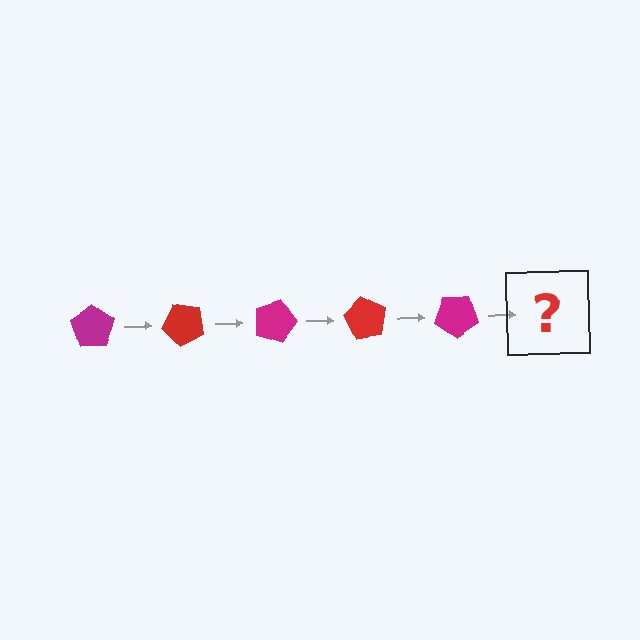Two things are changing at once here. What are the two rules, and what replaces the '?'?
The two rules are that it rotates 45 degrees each step and the color cycles through magenta and red. The '?' should be a red pentagon, rotated 225 degrees from the start.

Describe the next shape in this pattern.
It should be a red pentagon, rotated 225 degrees from the start.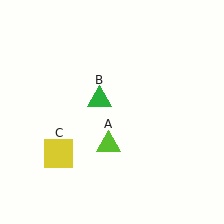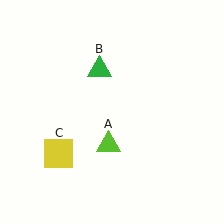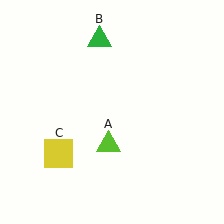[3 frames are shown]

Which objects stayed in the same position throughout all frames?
Lime triangle (object A) and yellow square (object C) remained stationary.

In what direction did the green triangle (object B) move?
The green triangle (object B) moved up.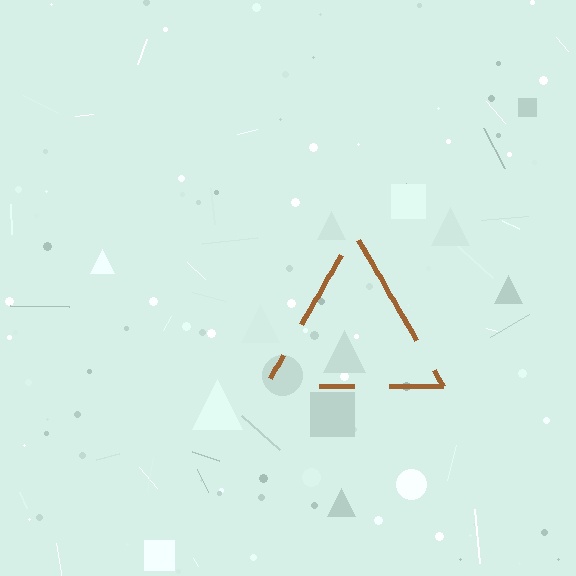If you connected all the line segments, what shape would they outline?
They would outline a triangle.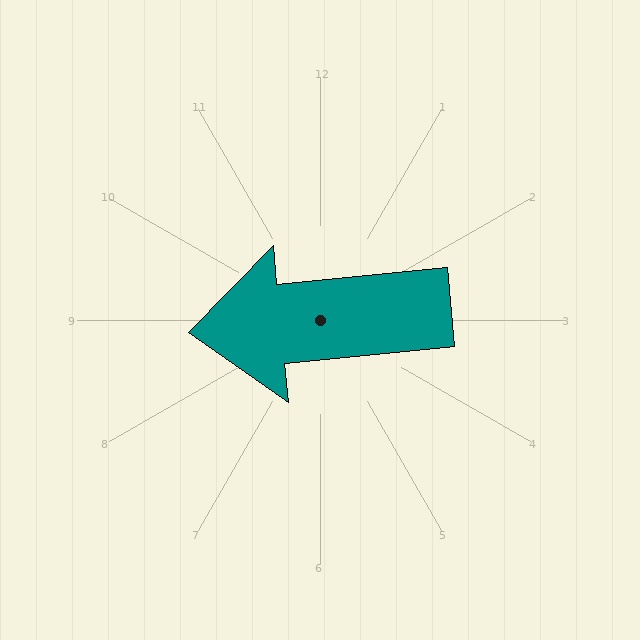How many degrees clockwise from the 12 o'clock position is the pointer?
Approximately 264 degrees.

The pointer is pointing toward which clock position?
Roughly 9 o'clock.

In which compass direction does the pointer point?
West.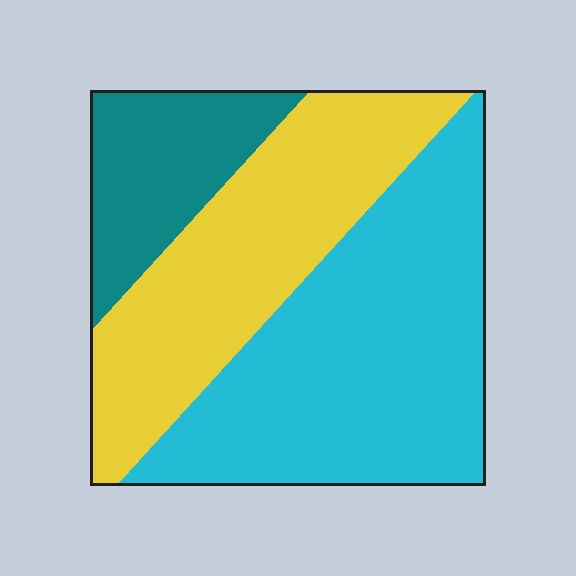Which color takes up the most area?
Cyan, at roughly 50%.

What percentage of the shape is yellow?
Yellow covers around 35% of the shape.